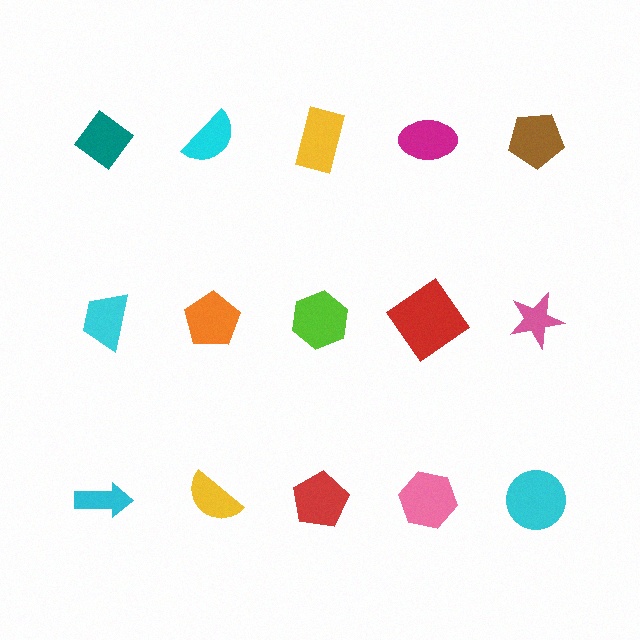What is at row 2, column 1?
A cyan trapezoid.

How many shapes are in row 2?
5 shapes.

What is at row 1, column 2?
A cyan semicircle.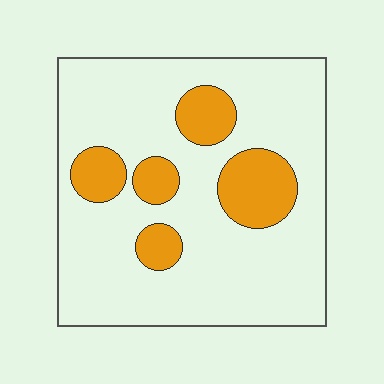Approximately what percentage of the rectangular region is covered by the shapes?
Approximately 20%.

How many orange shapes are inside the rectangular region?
5.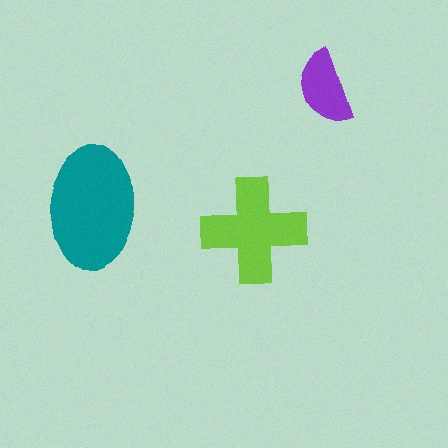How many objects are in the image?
There are 3 objects in the image.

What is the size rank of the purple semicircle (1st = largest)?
3rd.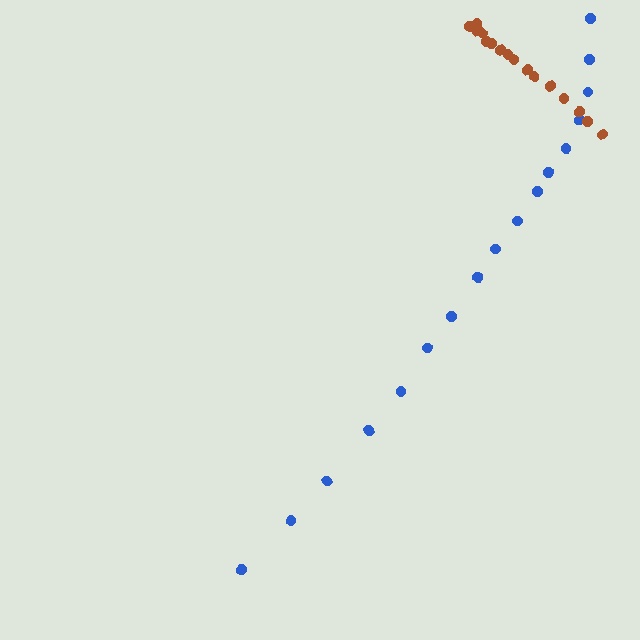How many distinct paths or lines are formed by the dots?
There are 2 distinct paths.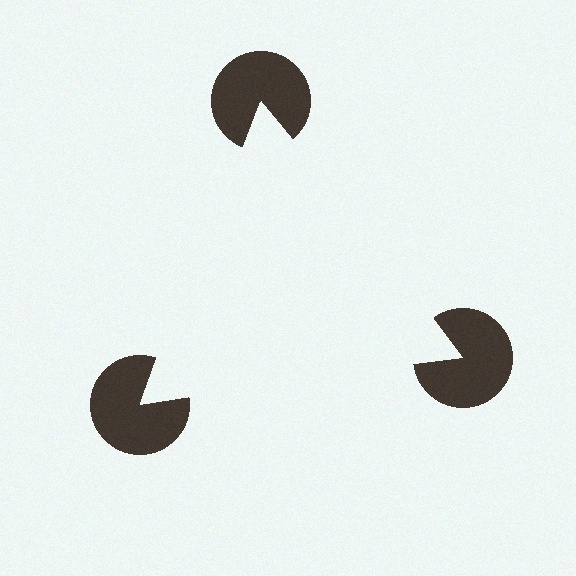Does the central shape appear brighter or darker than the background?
It typically appears slightly brighter than the background, even though no actual brightness change is drawn.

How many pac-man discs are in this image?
There are 3 — one at each vertex of the illusory triangle.